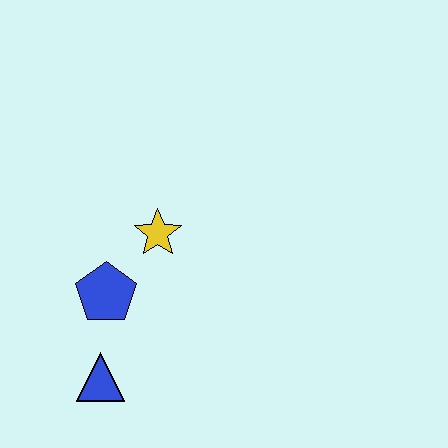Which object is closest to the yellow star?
The blue pentagon is closest to the yellow star.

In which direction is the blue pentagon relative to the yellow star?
The blue pentagon is below the yellow star.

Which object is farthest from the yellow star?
The blue triangle is farthest from the yellow star.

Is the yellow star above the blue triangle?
Yes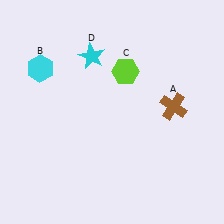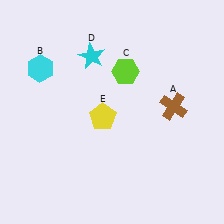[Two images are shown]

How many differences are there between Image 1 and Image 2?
There is 1 difference between the two images.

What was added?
A yellow pentagon (E) was added in Image 2.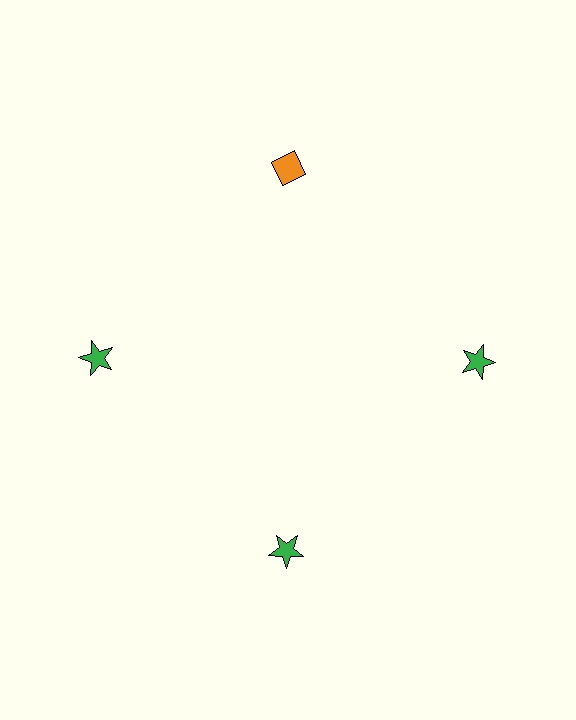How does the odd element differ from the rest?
It differs in both color (orange instead of green) and shape (diamond instead of star).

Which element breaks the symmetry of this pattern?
The orange diamond at roughly the 12 o'clock position breaks the symmetry. All other shapes are green stars.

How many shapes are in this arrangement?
There are 4 shapes arranged in a ring pattern.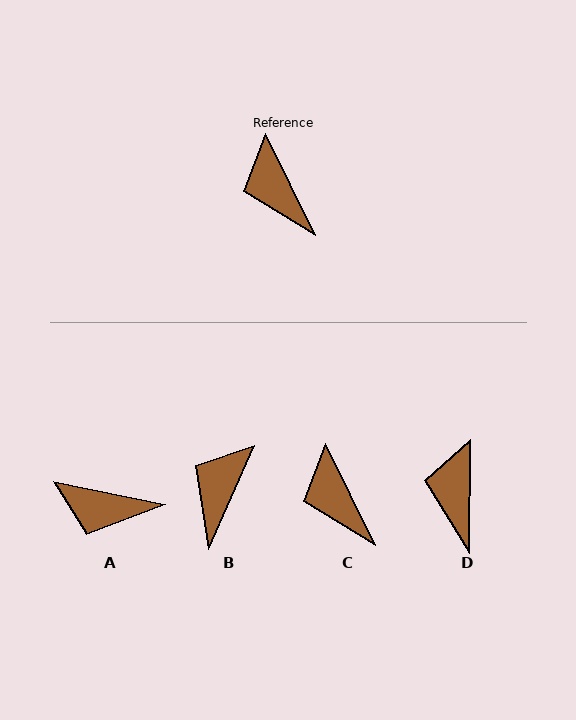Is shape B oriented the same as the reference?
No, it is off by about 49 degrees.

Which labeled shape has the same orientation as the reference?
C.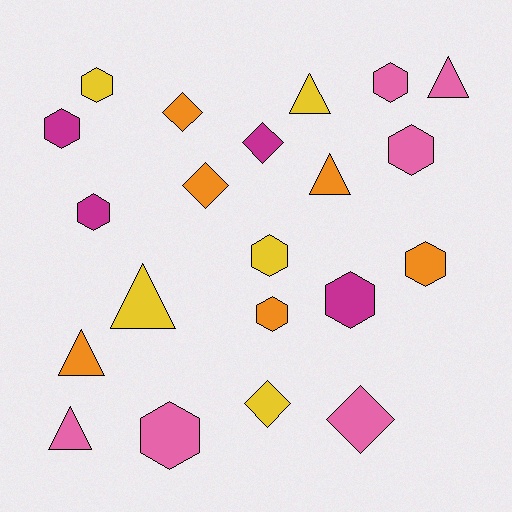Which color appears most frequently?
Orange, with 6 objects.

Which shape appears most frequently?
Hexagon, with 10 objects.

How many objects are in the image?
There are 21 objects.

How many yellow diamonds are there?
There is 1 yellow diamond.